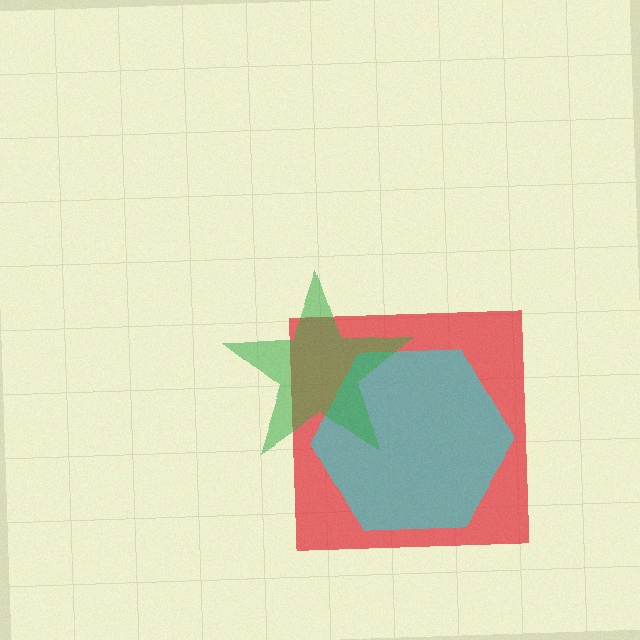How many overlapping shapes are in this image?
There are 3 overlapping shapes in the image.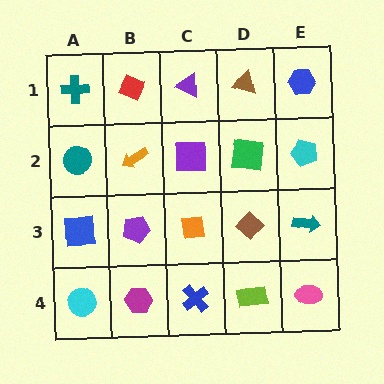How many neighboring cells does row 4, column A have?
2.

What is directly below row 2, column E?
A teal arrow.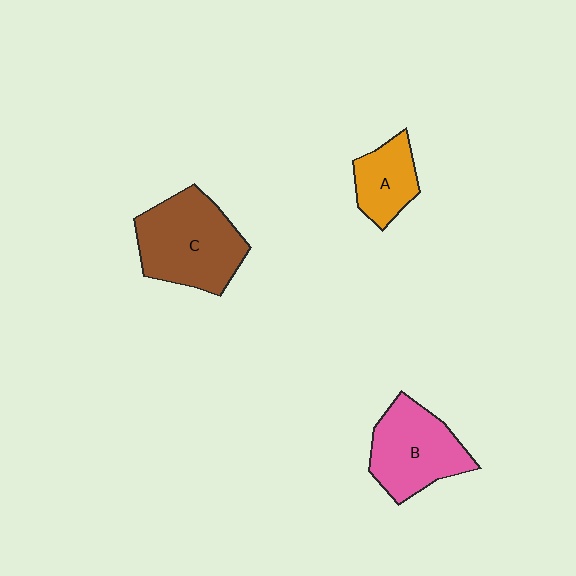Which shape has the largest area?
Shape C (brown).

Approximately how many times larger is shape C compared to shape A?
Approximately 1.9 times.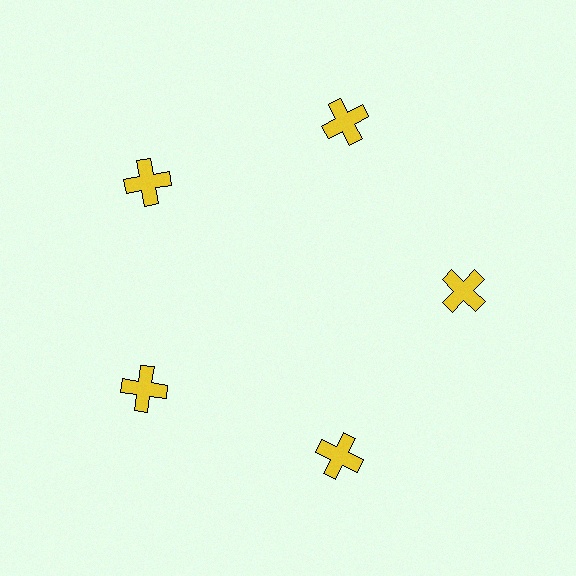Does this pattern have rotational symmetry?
Yes, this pattern has 5-fold rotational symmetry. It looks the same after rotating 72 degrees around the center.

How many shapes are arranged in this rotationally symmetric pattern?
There are 5 shapes, arranged in 5 groups of 1.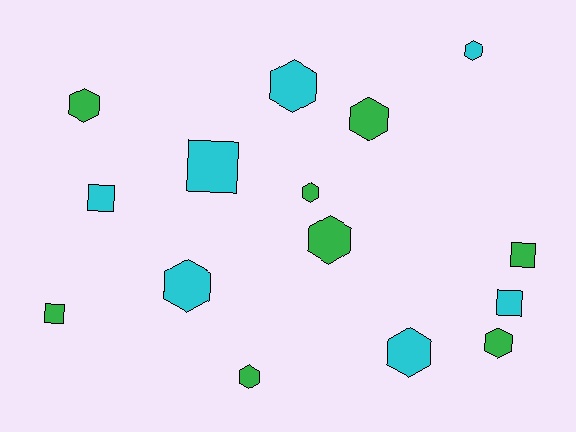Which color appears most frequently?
Green, with 8 objects.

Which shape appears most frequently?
Hexagon, with 10 objects.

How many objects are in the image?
There are 15 objects.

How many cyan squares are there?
There are 3 cyan squares.